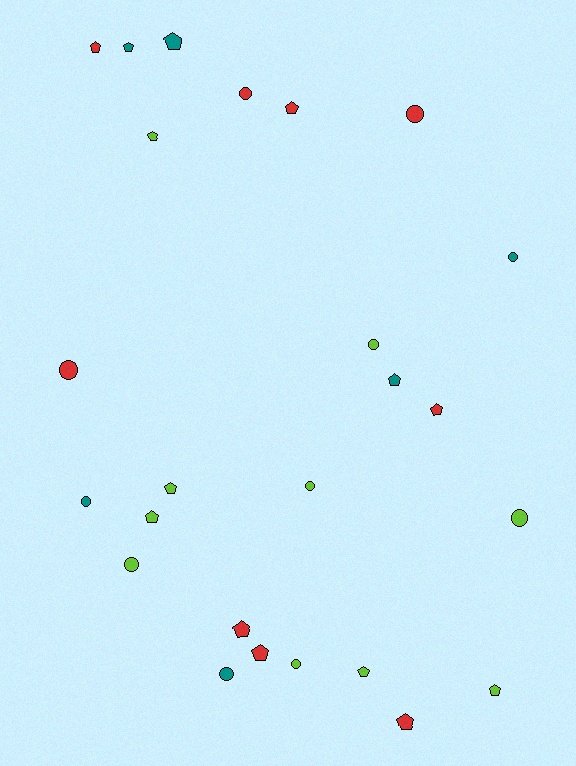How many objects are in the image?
There are 25 objects.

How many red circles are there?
There are 3 red circles.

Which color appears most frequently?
Lime, with 10 objects.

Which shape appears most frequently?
Pentagon, with 14 objects.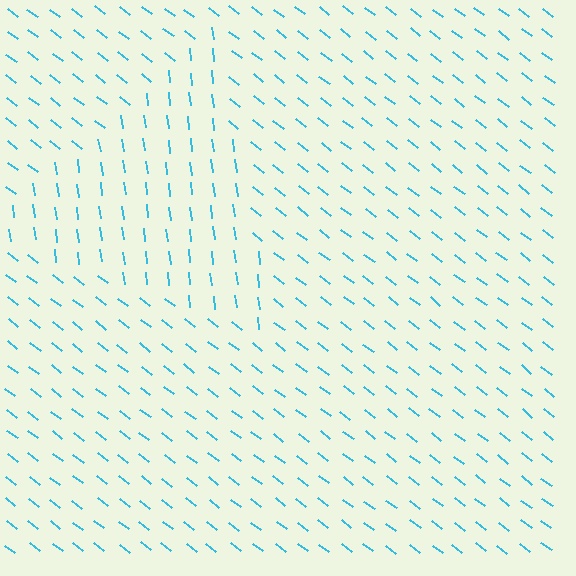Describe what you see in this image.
The image is filled with small cyan line segments. A triangle region in the image has lines oriented differently from the surrounding lines, creating a visible texture boundary.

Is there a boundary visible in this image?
Yes, there is a texture boundary formed by a change in line orientation.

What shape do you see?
I see a triangle.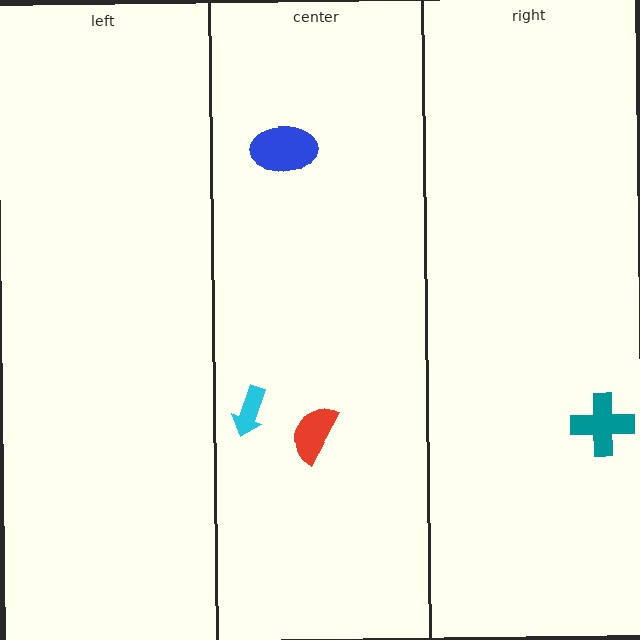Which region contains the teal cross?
The right region.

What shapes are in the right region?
The teal cross.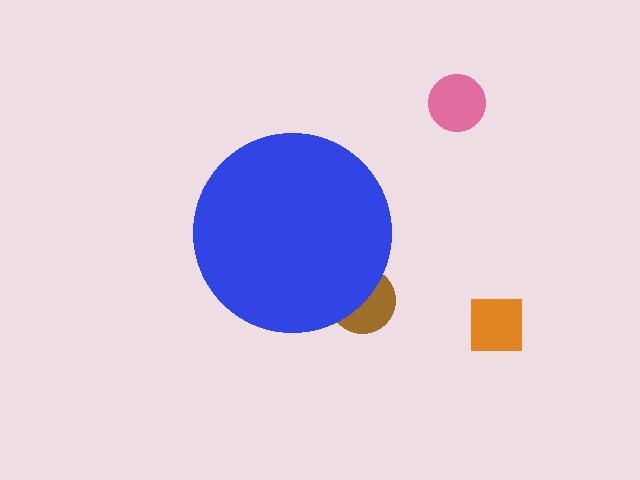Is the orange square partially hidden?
No, the orange square is fully visible.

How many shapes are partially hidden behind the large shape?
1 shape is partially hidden.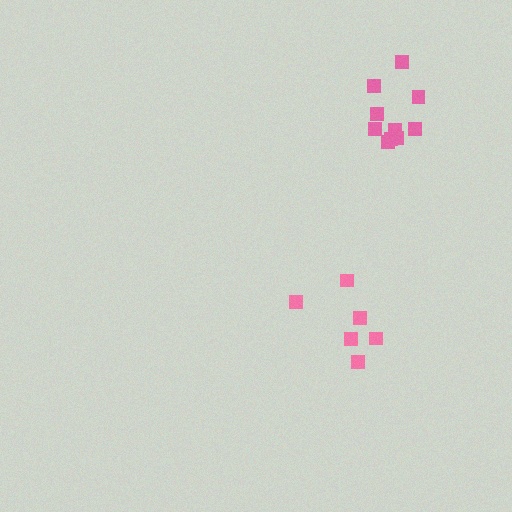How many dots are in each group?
Group 1: 6 dots, Group 2: 10 dots (16 total).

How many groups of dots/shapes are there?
There are 2 groups.